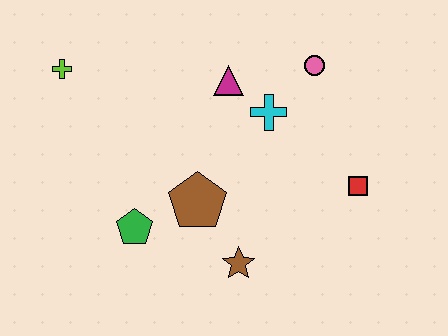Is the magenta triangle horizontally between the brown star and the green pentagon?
Yes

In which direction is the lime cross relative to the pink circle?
The lime cross is to the left of the pink circle.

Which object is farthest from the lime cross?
The red square is farthest from the lime cross.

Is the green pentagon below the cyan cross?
Yes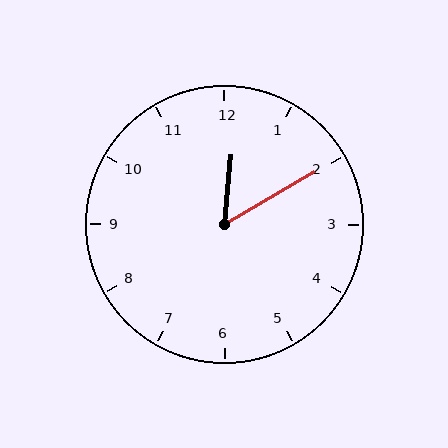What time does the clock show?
12:10.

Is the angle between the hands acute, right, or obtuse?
It is acute.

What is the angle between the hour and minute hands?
Approximately 55 degrees.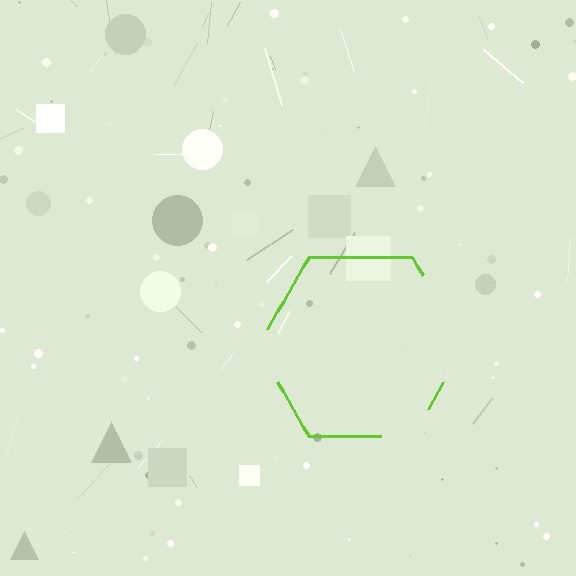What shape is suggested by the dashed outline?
The dashed outline suggests a hexagon.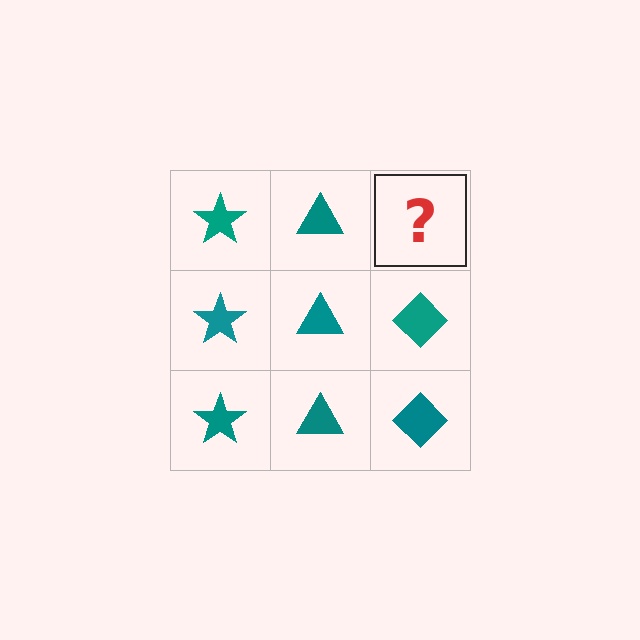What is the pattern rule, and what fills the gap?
The rule is that each column has a consistent shape. The gap should be filled with a teal diamond.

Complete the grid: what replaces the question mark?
The question mark should be replaced with a teal diamond.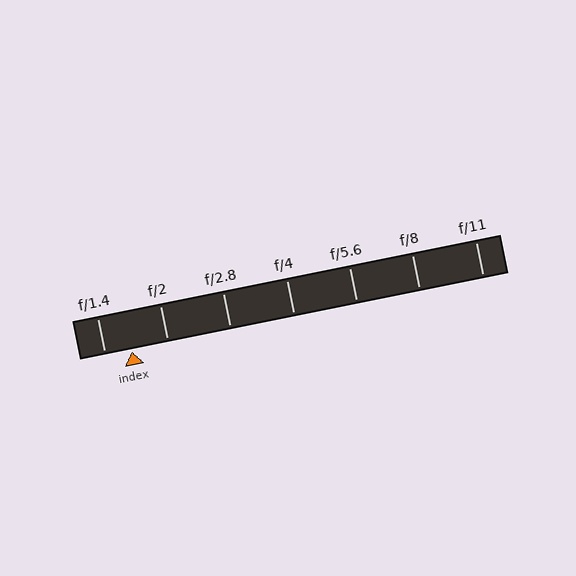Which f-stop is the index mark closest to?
The index mark is closest to f/1.4.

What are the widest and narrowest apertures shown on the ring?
The widest aperture shown is f/1.4 and the narrowest is f/11.